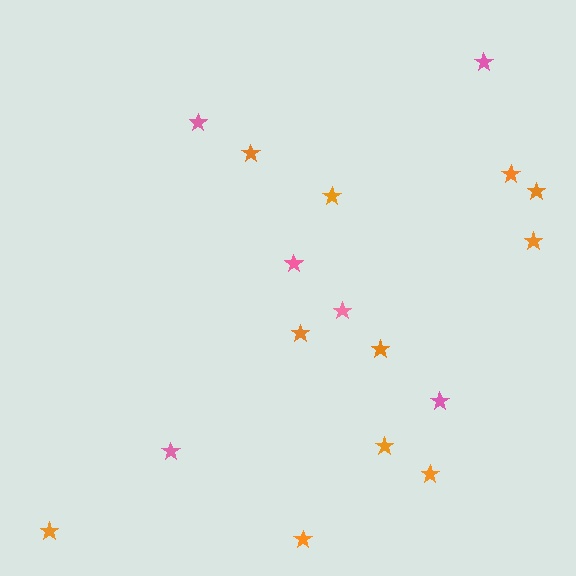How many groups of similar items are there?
There are 2 groups: one group of orange stars (11) and one group of pink stars (6).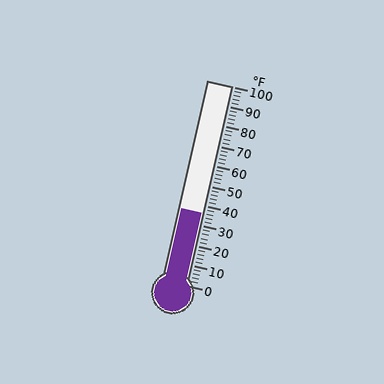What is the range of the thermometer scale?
The thermometer scale ranges from 0°F to 100°F.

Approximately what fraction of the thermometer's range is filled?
The thermometer is filled to approximately 35% of its range.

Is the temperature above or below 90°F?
The temperature is below 90°F.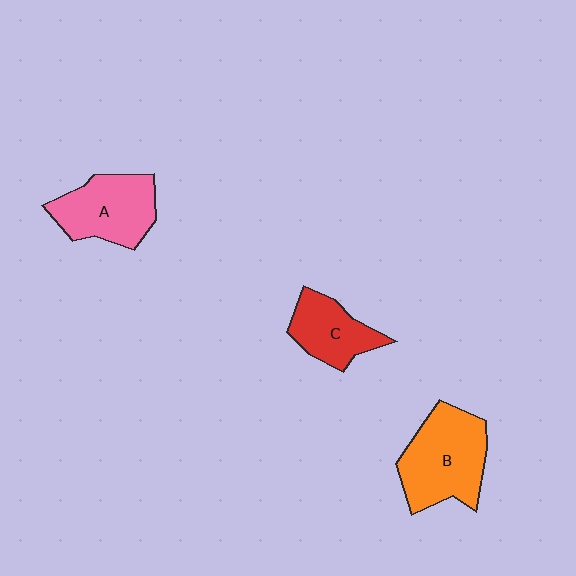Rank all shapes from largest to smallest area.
From largest to smallest: B (orange), A (pink), C (red).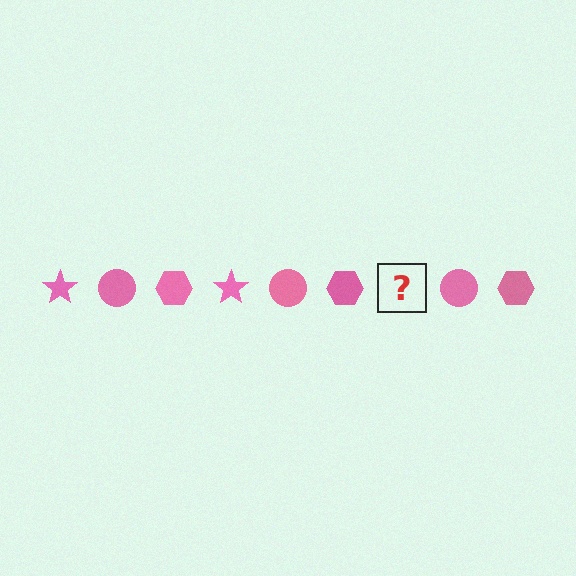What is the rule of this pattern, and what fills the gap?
The rule is that the pattern cycles through star, circle, hexagon shapes in pink. The gap should be filled with a pink star.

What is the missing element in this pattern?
The missing element is a pink star.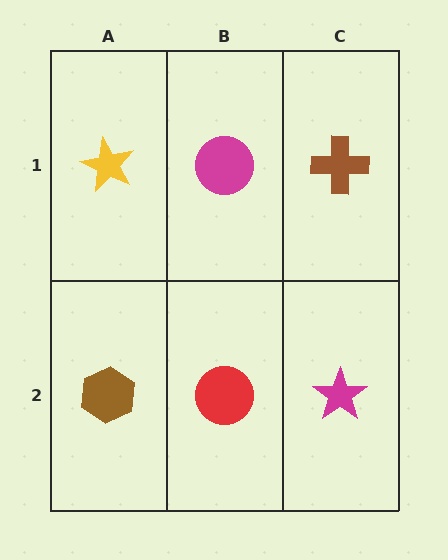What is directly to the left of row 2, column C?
A red circle.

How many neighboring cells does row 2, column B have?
3.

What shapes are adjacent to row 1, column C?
A magenta star (row 2, column C), a magenta circle (row 1, column B).